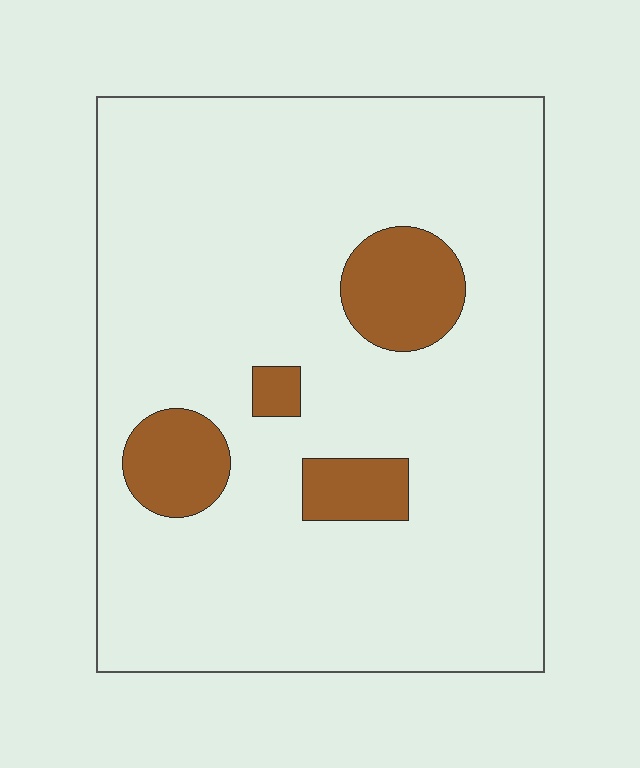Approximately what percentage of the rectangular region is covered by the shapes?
Approximately 10%.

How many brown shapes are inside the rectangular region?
4.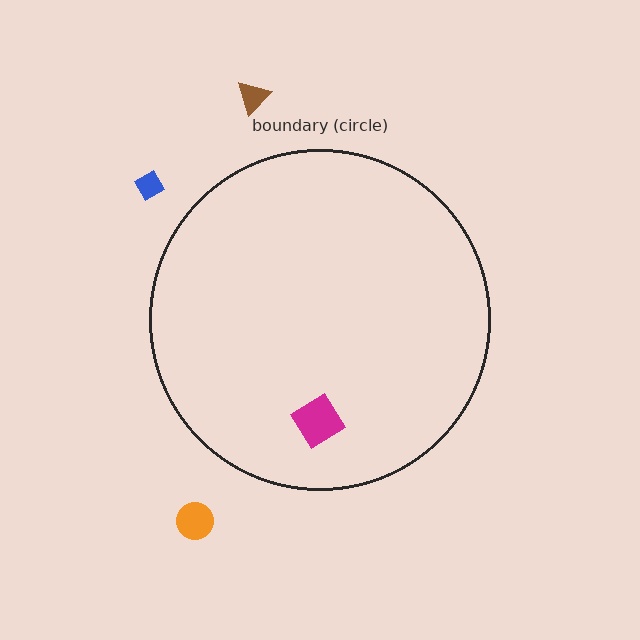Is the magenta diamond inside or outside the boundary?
Inside.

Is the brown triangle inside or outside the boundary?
Outside.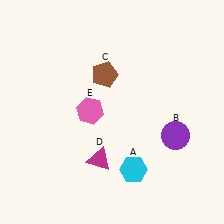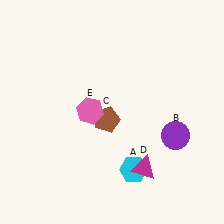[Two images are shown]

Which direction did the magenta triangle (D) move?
The magenta triangle (D) moved right.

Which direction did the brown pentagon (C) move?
The brown pentagon (C) moved down.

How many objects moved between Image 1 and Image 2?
2 objects moved between the two images.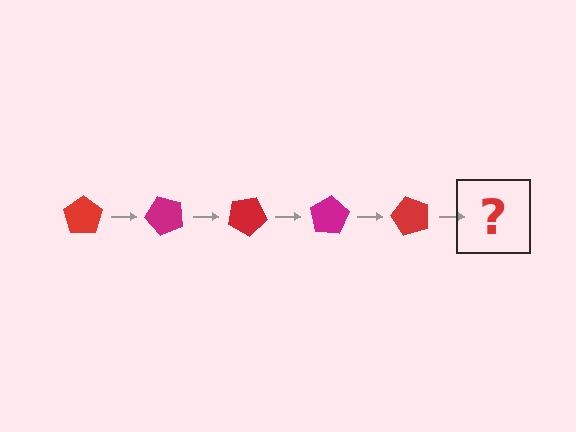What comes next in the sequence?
The next element should be a magenta pentagon, rotated 250 degrees from the start.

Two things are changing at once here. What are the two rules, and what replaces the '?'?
The two rules are that it rotates 50 degrees each step and the color cycles through red and magenta. The '?' should be a magenta pentagon, rotated 250 degrees from the start.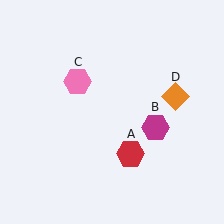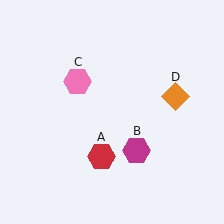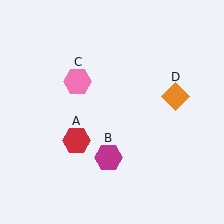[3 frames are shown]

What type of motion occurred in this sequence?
The red hexagon (object A), magenta hexagon (object B) rotated clockwise around the center of the scene.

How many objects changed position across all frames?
2 objects changed position: red hexagon (object A), magenta hexagon (object B).